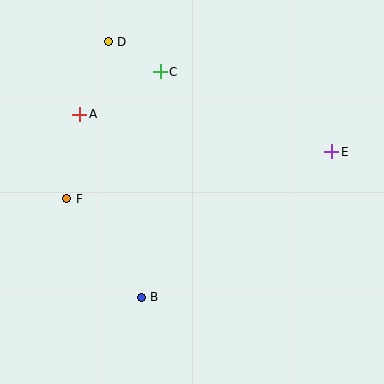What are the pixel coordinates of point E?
Point E is at (332, 152).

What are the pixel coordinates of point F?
Point F is at (67, 199).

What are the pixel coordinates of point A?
Point A is at (80, 114).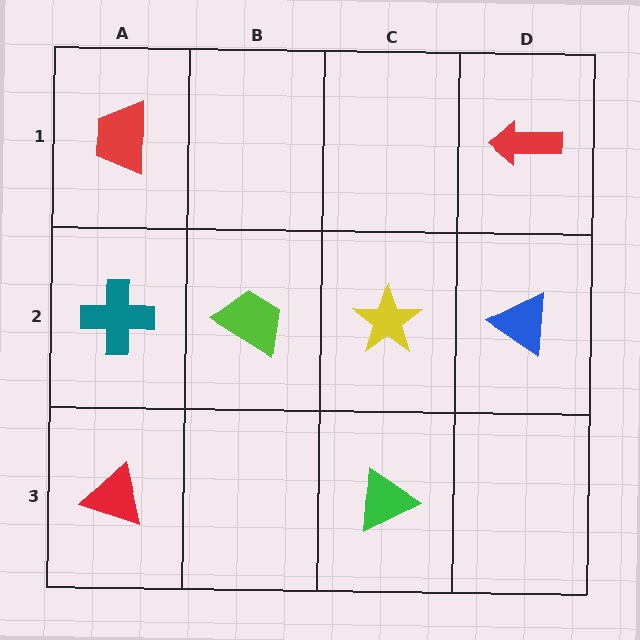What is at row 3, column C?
A green triangle.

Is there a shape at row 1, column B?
No, that cell is empty.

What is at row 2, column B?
A lime trapezoid.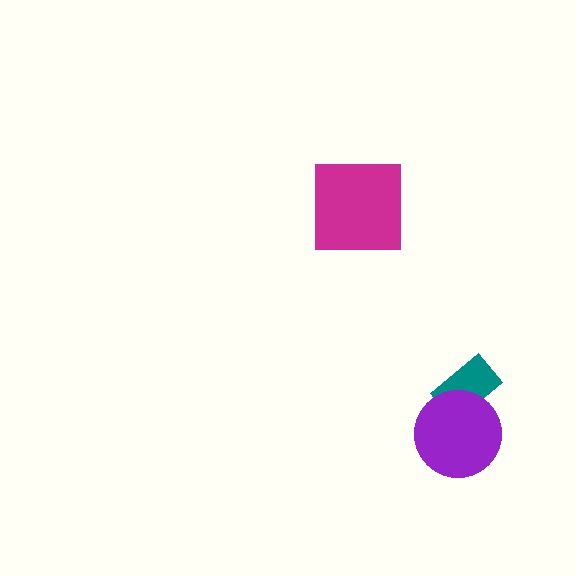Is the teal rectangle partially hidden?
Yes, it is partially covered by another shape.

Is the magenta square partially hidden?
No, no other shape covers it.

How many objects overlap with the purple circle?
1 object overlaps with the purple circle.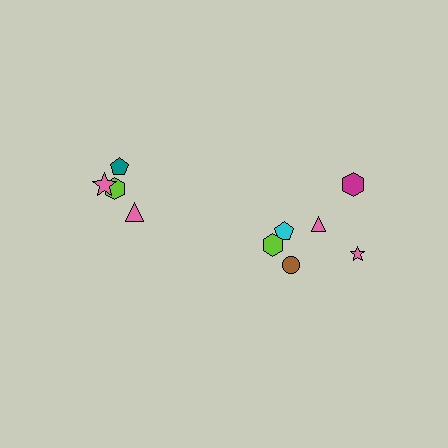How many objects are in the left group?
There are 4 objects.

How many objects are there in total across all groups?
There are 10 objects.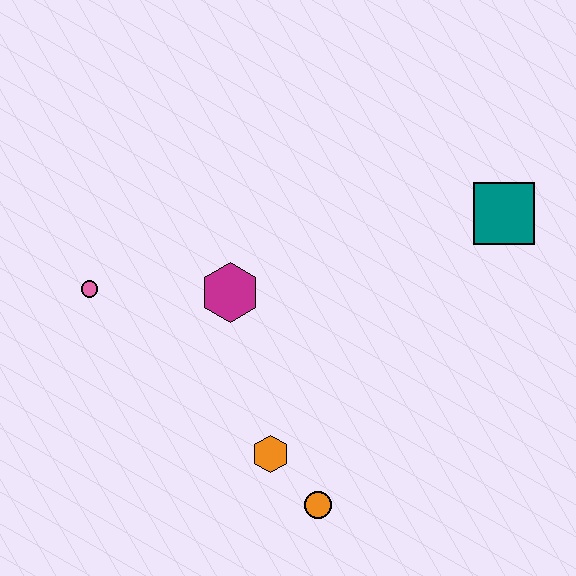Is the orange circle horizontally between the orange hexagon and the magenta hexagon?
No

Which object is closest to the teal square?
The magenta hexagon is closest to the teal square.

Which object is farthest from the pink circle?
The teal square is farthest from the pink circle.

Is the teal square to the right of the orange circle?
Yes